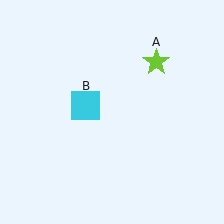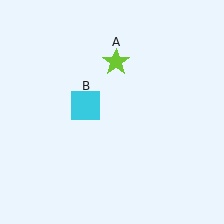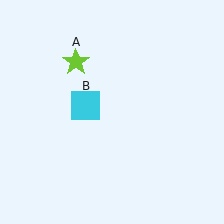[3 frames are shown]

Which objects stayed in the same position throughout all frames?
Cyan square (object B) remained stationary.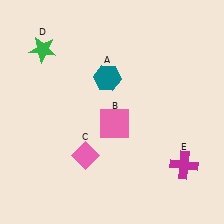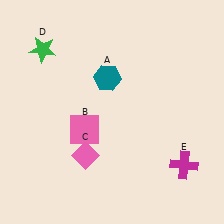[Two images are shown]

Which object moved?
The pink square (B) moved left.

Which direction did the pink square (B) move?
The pink square (B) moved left.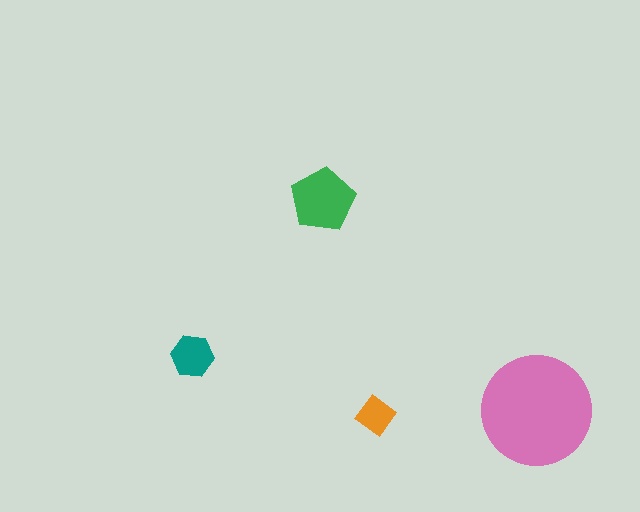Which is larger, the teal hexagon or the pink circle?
The pink circle.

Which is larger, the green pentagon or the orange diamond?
The green pentagon.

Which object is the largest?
The pink circle.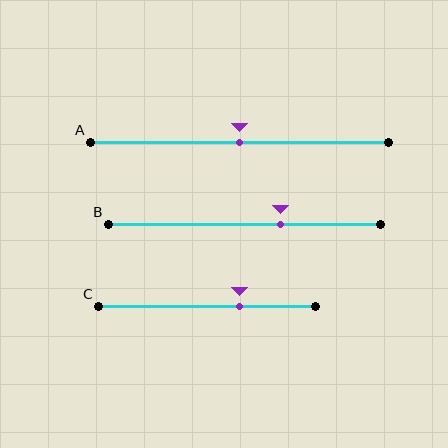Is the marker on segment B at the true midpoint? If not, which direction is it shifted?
No, the marker on segment B is shifted to the right by about 13% of the segment length.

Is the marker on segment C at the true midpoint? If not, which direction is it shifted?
No, the marker on segment C is shifted to the right by about 15% of the segment length.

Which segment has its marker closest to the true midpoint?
Segment A has its marker closest to the true midpoint.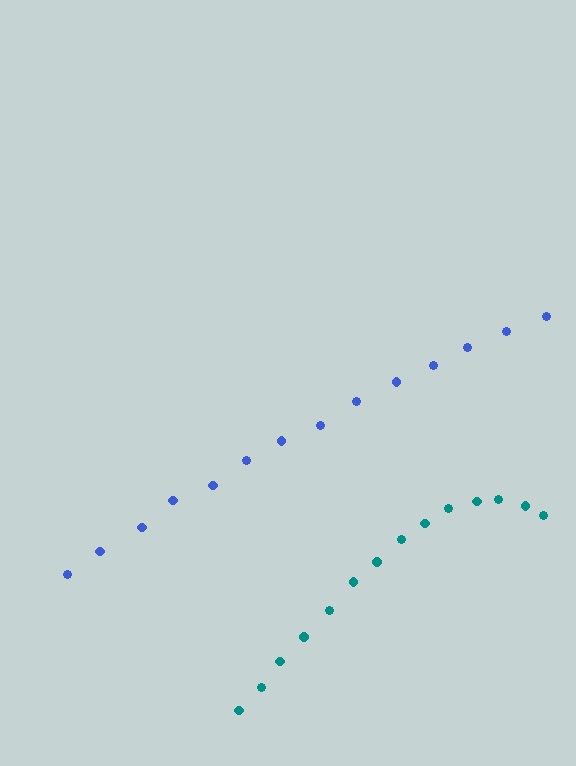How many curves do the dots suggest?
There are 2 distinct paths.